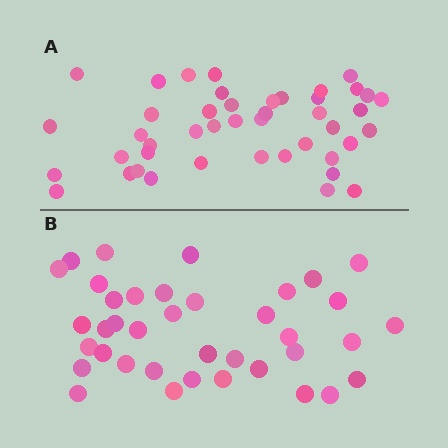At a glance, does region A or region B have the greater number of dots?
Region A (the top region) has more dots.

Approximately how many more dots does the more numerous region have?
Region A has about 6 more dots than region B.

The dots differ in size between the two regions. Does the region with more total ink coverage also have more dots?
No. Region B has more total ink coverage because its dots are larger, but region A actually contains more individual dots. Total area can be misleading — the number of items is what matters here.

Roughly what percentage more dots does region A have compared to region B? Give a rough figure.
About 15% more.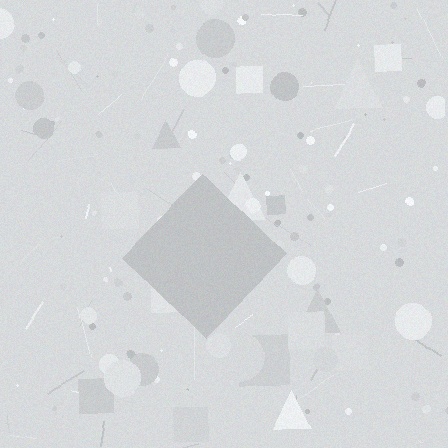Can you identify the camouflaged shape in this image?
The camouflaged shape is a diamond.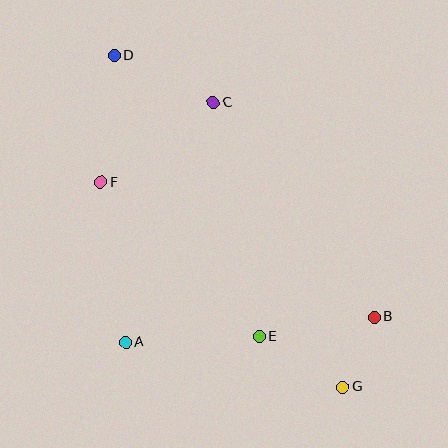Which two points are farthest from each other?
Points D and G are farthest from each other.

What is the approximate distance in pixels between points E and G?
The distance between E and G is approximately 97 pixels.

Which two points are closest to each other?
Points B and G are closest to each other.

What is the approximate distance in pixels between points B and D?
The distance between B and D is approximately 368 pixels.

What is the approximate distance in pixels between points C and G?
The distance between C and G is approximately 312 pixels.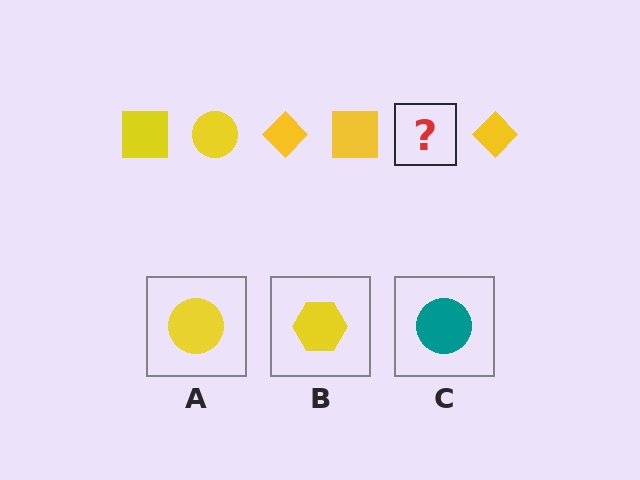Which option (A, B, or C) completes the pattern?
A.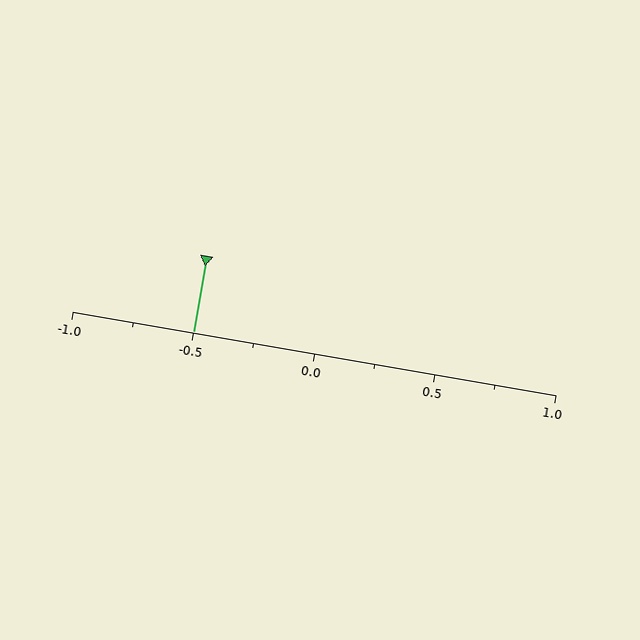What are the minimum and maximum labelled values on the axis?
The axis runs from -1.0 to 1.0.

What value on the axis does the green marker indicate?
The marker indicates approximately -0.5.